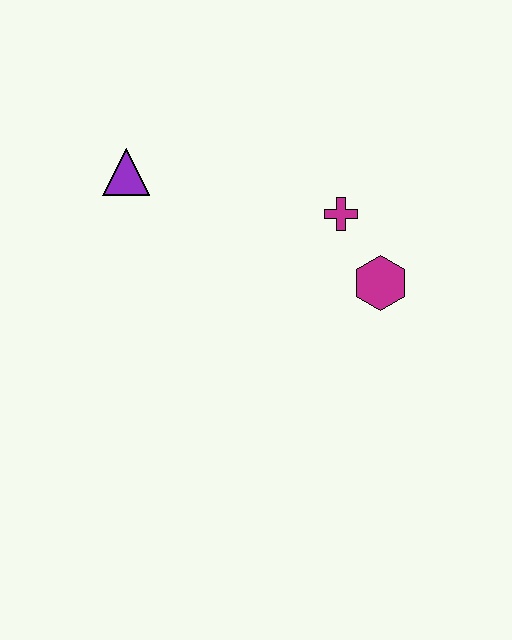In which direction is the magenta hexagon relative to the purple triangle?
The magenta hexagon is to the right of the purple triangle.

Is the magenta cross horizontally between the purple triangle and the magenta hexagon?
Yes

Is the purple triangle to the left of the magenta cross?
Yes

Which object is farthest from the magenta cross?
The purple triangle is farthest from the magenta cross.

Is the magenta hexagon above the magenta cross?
No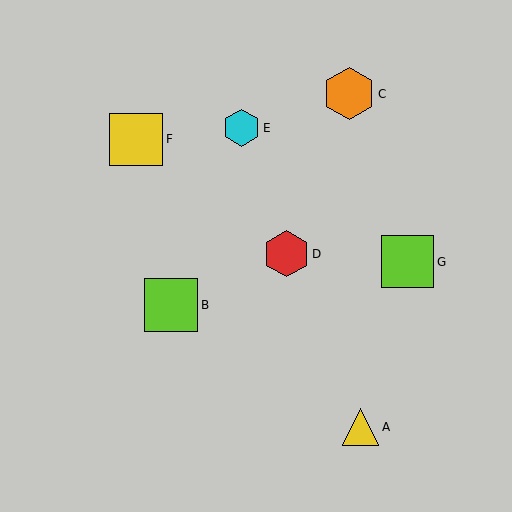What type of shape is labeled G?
Shape G is a lime square.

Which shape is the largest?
The lime square (labeled B) is the largest.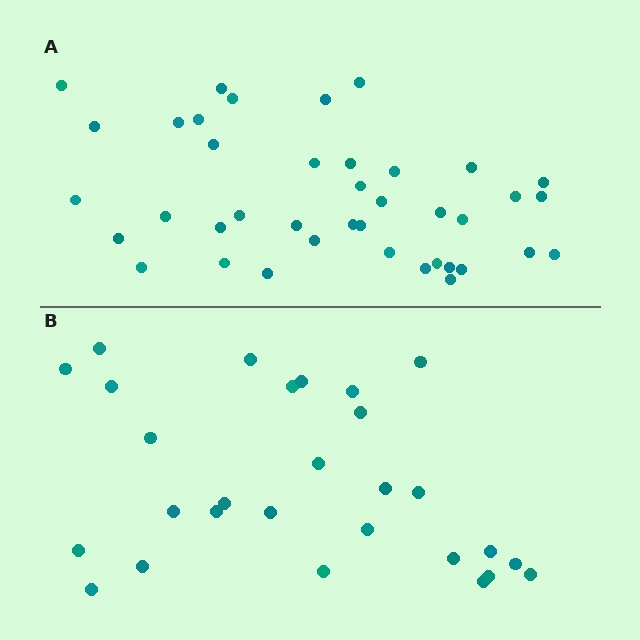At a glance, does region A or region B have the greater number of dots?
Region A (the top region) has more dots.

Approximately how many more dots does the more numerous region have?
Region A has roughly 12 or so more dots than region B.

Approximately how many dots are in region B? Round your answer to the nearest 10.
About 30 dots. (The exact count is 28, which rounds to 30.)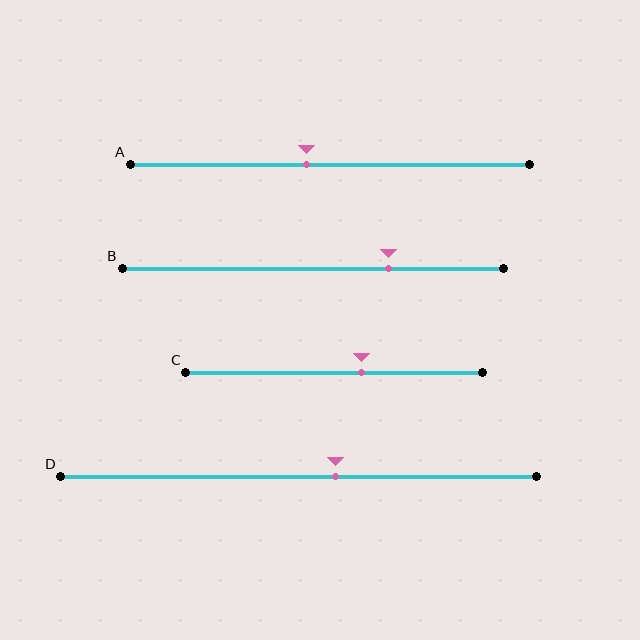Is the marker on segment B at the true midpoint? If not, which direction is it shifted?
No, the marker on segment B is shifted to the right by about 20% of the segment length.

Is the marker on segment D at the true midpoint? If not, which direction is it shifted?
No, the marker on segment D is shifted to the right by about 8% of the segment length.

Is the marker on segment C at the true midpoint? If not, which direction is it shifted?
No, the marker on segment C is shifted to the right by about 9% of the segment length.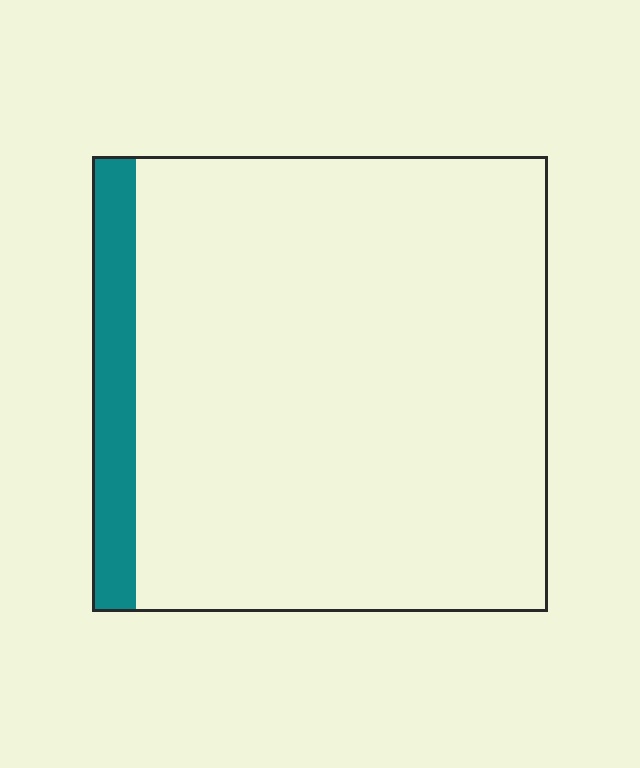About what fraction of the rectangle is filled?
About one tenth (1/10).